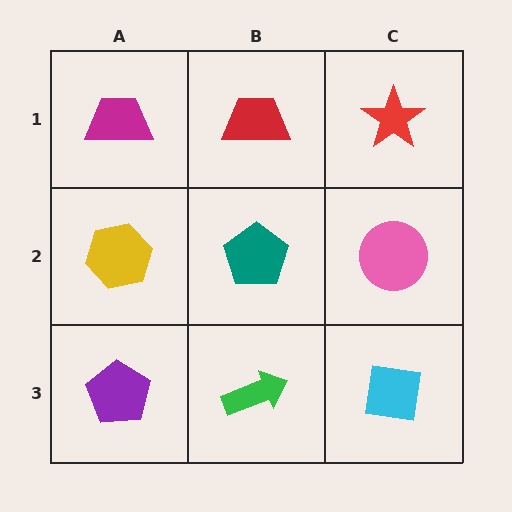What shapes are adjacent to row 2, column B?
A red trapezoid (row 1, column B), a green arrow (row 3, column B), a yellow hexagon (row 2, column A), a pink circle (row 2, column C).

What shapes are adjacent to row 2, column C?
A red star (row 1, column C), a cyan square (row 3, column C), a teal pentagon (row 2, column B).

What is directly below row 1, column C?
A pink circle.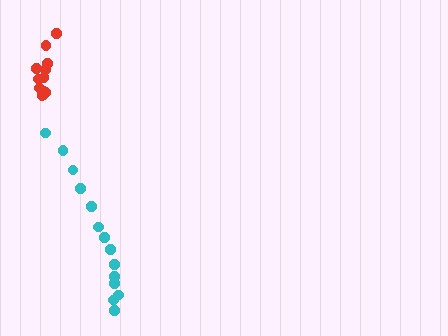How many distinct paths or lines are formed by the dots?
There are 2 distinct paths.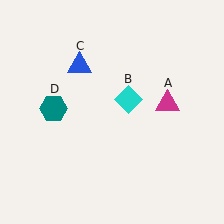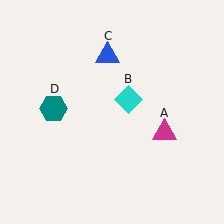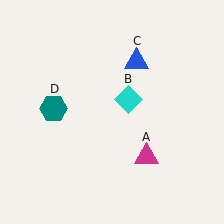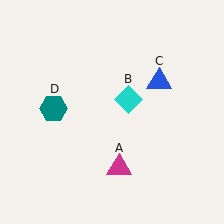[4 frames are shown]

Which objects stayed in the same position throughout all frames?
Cyan diamond (object B) and teal hexagon (object D) remained stationary.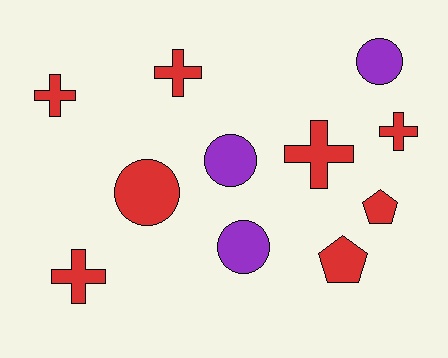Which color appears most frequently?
Red, with 8 objects.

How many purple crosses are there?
There are no purple crosses.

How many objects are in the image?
There are 11 objects.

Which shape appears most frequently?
Cross, with 5 objects.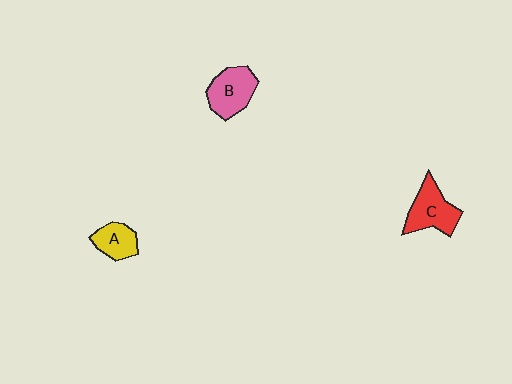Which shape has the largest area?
Shape C (red).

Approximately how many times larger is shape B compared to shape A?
Approximately 1.5 times.